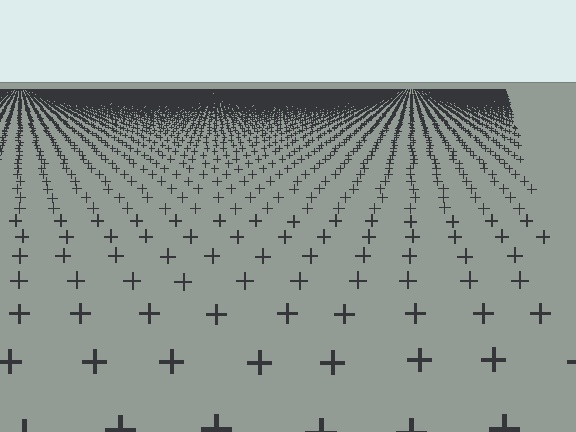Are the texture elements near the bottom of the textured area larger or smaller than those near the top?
Larger. Near the bottom, elements are closer to the viewer and appear at a bigger on-screen size.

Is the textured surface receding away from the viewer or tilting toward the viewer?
The surface is receding away from the viewer. Texture elements get smaller and denser toward the top.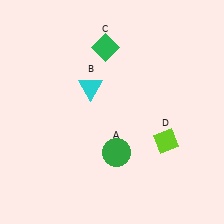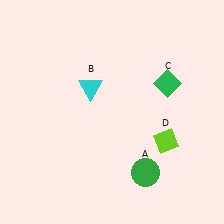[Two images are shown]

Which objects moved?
The objects that moved are: the green circle (A), the green diamond (C).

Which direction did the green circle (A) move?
The green circle (A) moved right.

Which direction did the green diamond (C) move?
The green diamond (C) moved right.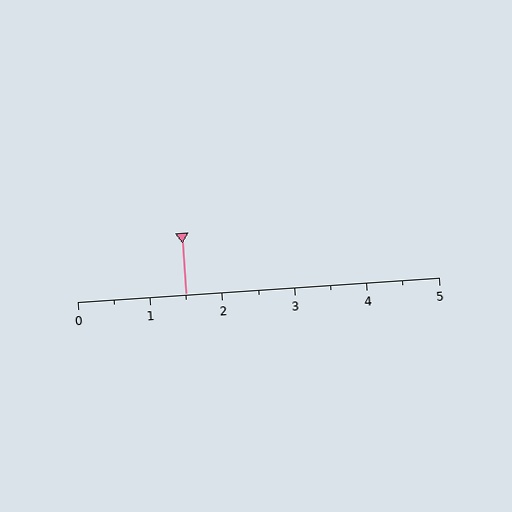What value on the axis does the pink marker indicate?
The marker indicates approximately 1.5.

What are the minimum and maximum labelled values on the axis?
The axis runs from 0 to 5.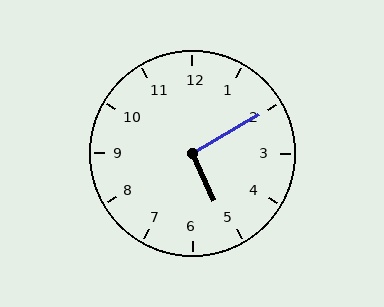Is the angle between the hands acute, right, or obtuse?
It is right.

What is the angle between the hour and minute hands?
Approximately 95 degrees.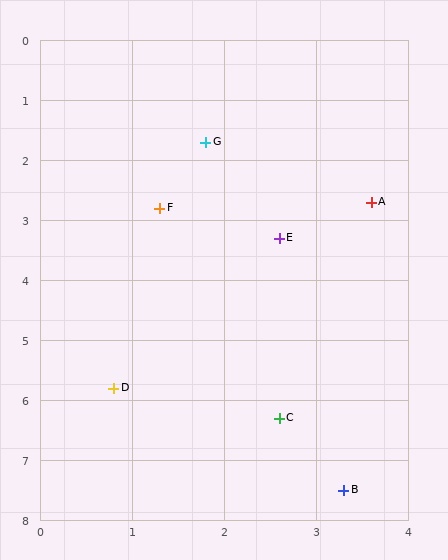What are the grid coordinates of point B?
Point B is at approximately (3.3, 7.5).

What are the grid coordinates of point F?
Point F is at approximately (1.3, 2.8).